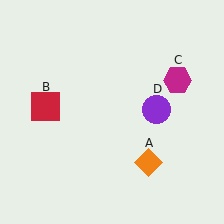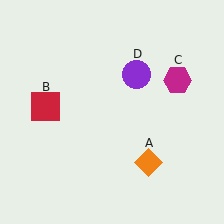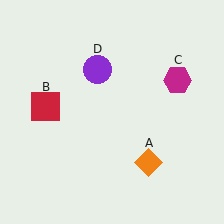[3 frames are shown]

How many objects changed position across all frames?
1 object changed position: purple circle (object D).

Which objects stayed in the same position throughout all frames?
Orange diamond (object A) and red square (object B) and magenta hexagon (object C) remained stationary.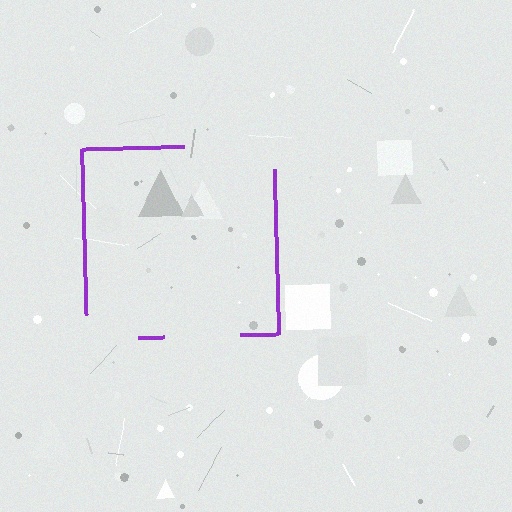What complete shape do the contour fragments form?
The contour fragments form a square.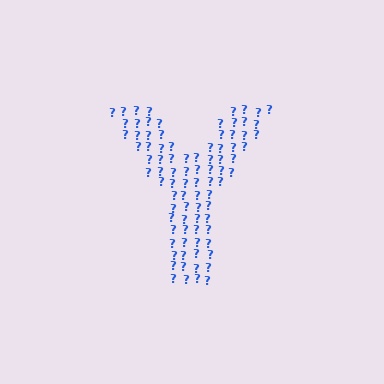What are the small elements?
The small elements are question marks.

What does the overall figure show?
The overall figure shows the letter Y.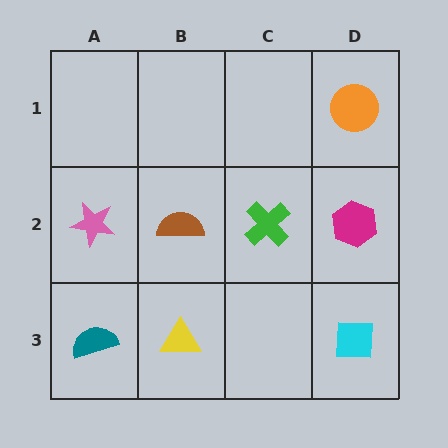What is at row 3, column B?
A yellow triangle.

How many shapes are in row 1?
1 shape.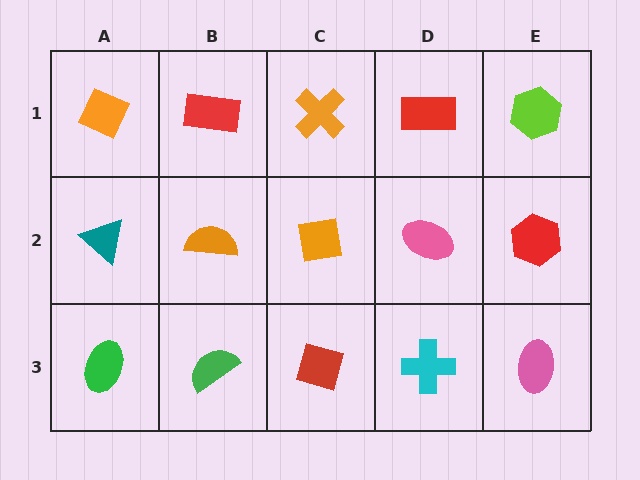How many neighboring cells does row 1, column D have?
3.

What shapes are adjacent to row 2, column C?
An orange cross (row 1, column C), a red diamond (row 3, column C), an orange semicircle (row 2, column B), a pink ellipse (row 2, column D).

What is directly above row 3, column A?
A teal triangle.